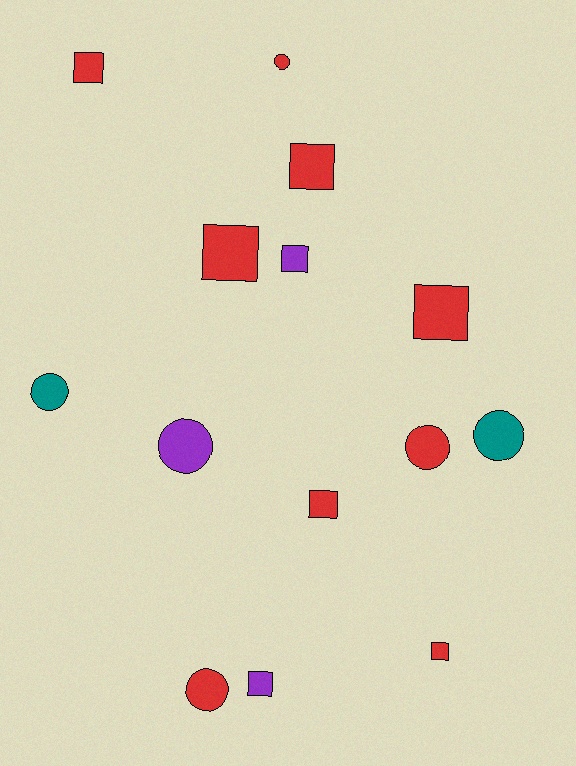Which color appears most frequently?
Red, with 9 objects.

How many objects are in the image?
There are 14 objects.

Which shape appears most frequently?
Square, with 8 objects.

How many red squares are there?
There are 6 red squares.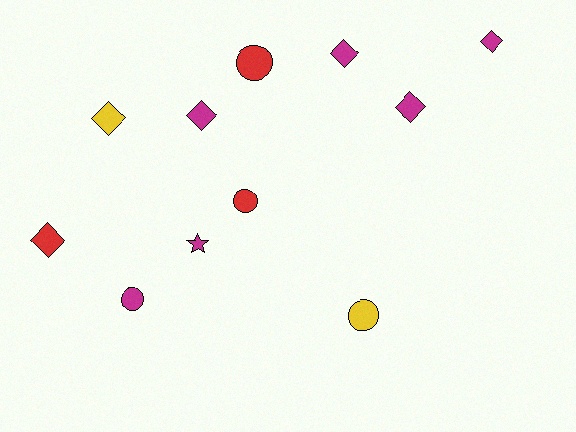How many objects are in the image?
There are 11 objects.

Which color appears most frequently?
Magenta, with 6 objects.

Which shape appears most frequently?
Diamond, with 6 objects.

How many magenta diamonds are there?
There are 4 magenta diamonds.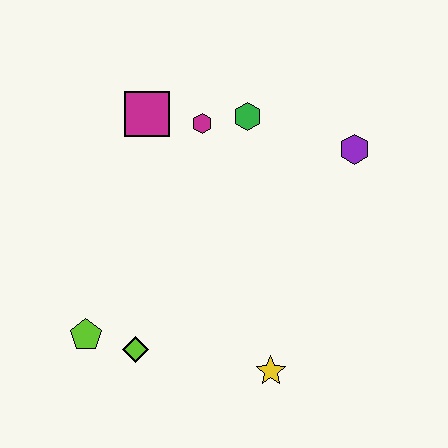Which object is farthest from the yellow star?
The magenta square is farthest from the yellow star.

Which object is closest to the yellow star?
The lime diamond is closest to the yellow star.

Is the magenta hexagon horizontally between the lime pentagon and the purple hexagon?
Yes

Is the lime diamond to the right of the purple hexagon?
No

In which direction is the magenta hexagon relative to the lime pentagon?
The magenta hexagon is above the lime pentagon.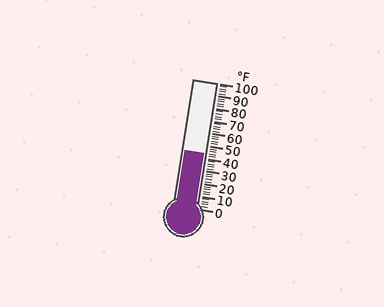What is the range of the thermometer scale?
The thermometer scale ranges from 0°F to 100°F.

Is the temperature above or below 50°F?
The temperature is below 50°F.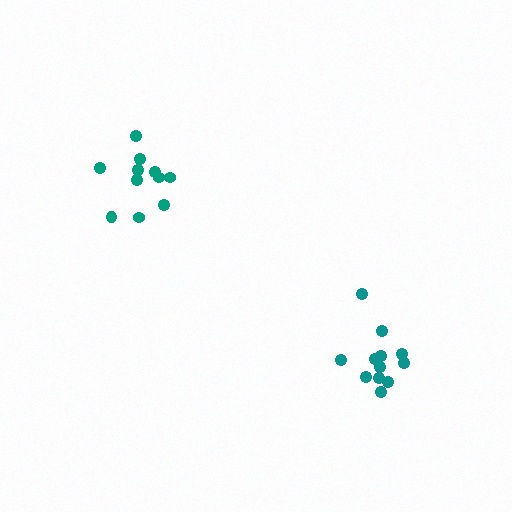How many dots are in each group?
Group 1: 12 dots, Group 2: 11 dots (23 total).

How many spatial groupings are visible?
There are 2 spatial groupings.